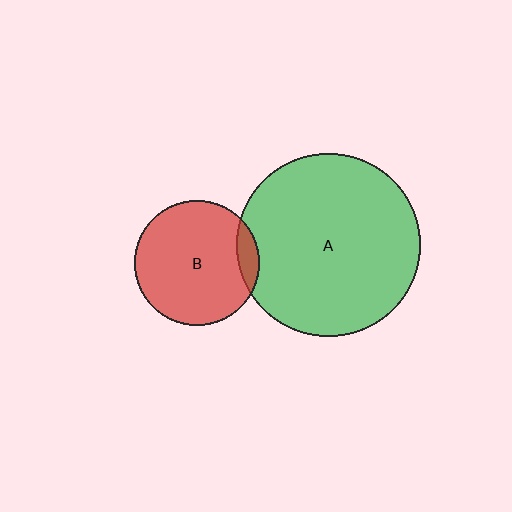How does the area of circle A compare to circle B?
Approximately 2.2 times.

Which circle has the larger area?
Circle A (green).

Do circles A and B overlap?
Yes.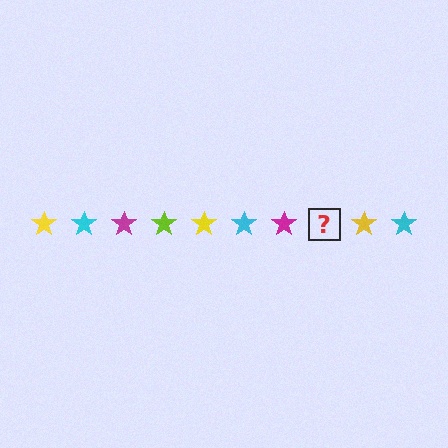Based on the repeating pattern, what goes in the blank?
The blank should be a lime star.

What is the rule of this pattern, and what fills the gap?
The rule is that the pattern cycles through yellow, cyan, magenta, lime stars. The gap should be filled with a lime star.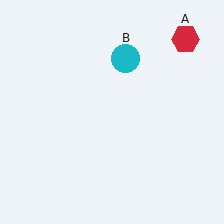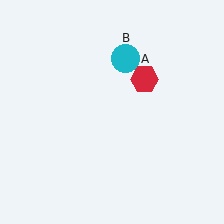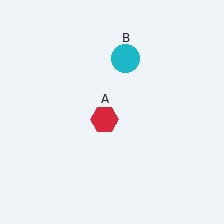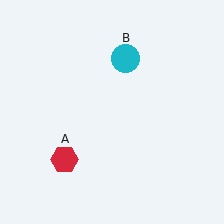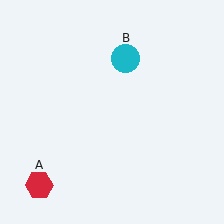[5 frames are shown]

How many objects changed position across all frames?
1 object changed position: red hexagon (object A).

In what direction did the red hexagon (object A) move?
The red hexagon (object A) moved down and to the left.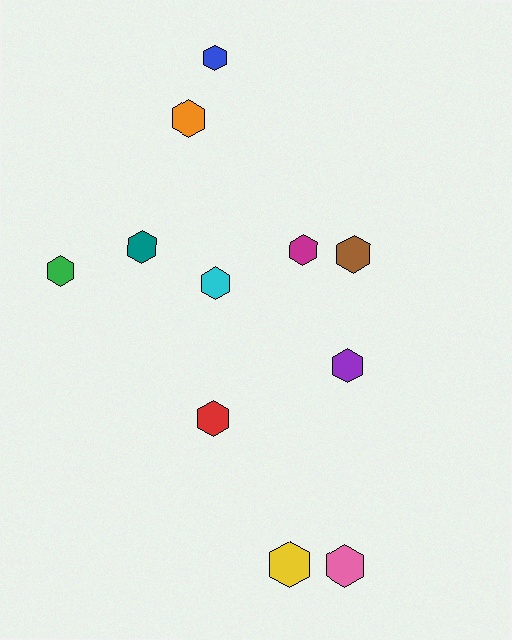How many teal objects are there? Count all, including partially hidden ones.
There is 1 teal object.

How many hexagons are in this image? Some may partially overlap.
There are 11 hexagons.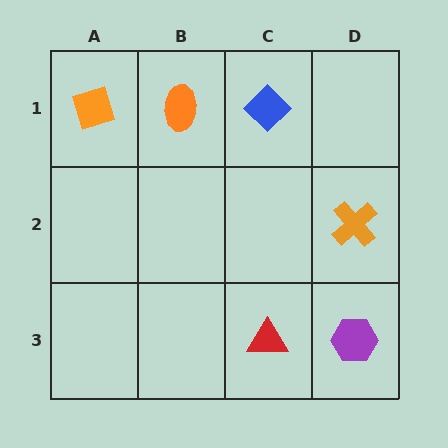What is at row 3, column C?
A red triangle.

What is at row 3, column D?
A purple hexagon.